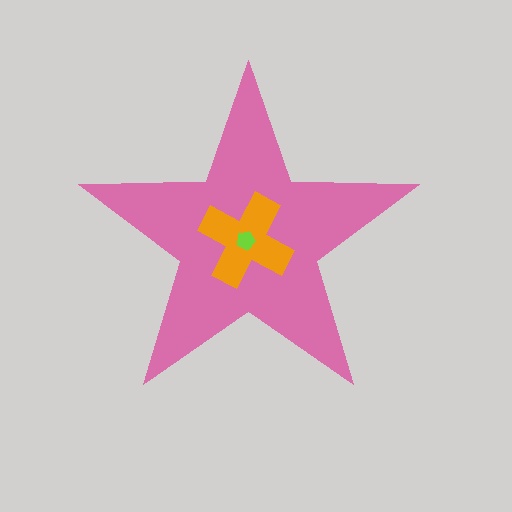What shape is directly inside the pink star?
The orange cross.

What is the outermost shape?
The pink star.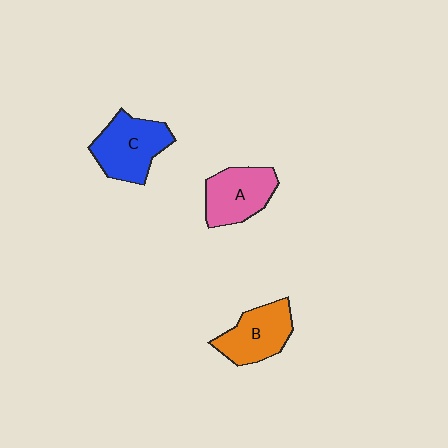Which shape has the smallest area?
Shape A (pink).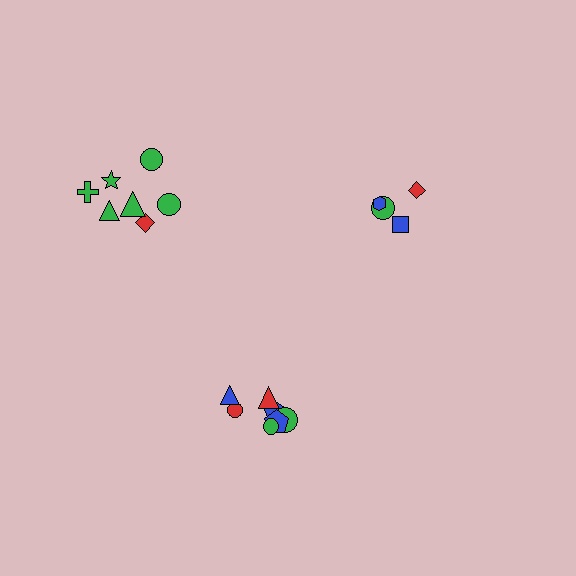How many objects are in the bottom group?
There are 7 objects.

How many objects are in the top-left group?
There are 7 objects.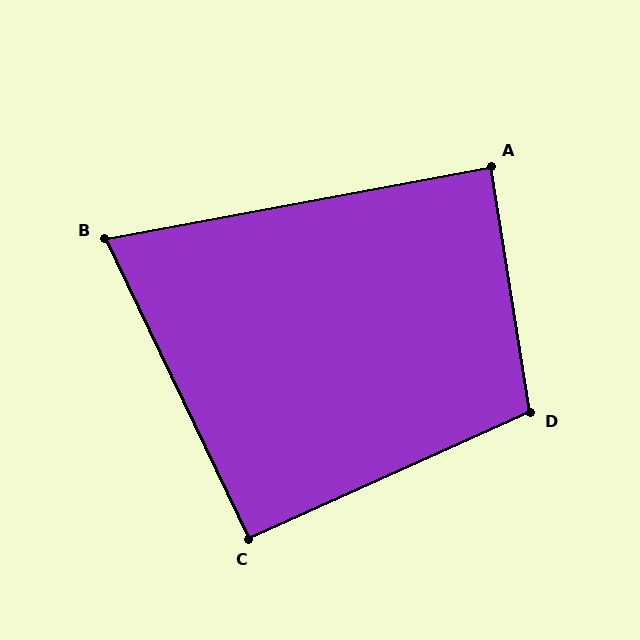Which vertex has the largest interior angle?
D, at approximately 105 degrees.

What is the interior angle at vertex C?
Approximately 92 degrees (approximately right).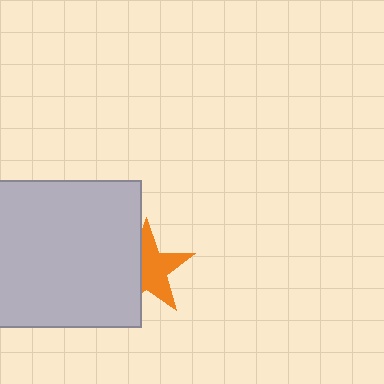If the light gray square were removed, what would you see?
You would see the complete orange star.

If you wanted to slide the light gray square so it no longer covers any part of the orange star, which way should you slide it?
Slide it left — that is the most direct way to separate the two shapes.